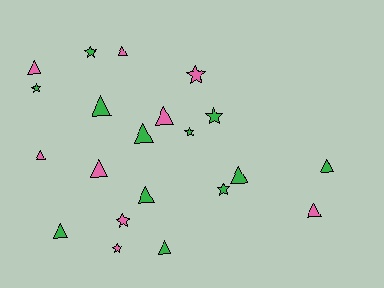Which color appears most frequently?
Green, with 12 objects.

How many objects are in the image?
There are 21 objects.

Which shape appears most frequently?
Triangle, with 13 objects.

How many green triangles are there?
There are 7 green triangles.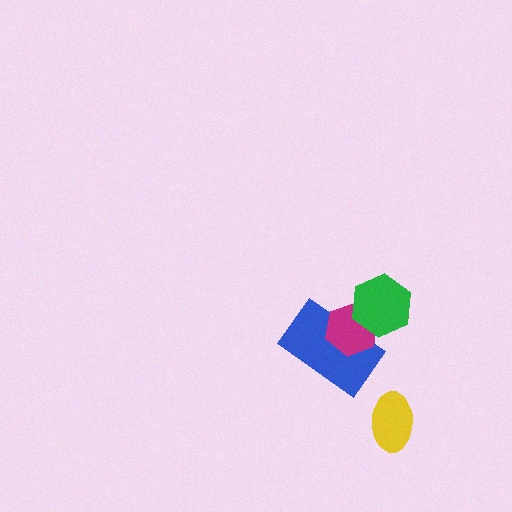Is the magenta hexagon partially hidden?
Yes, it is partially covered by another shape.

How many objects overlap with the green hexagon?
2 objects overlap with the green hexagon.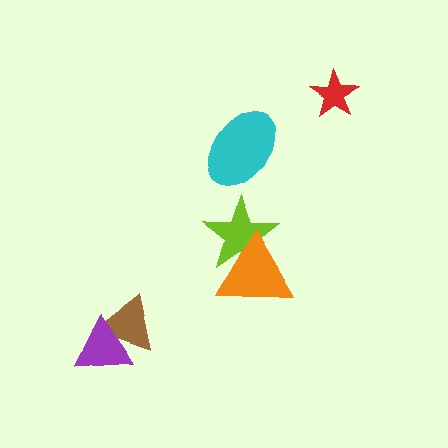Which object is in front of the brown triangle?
The purple triangle is in front of the brown triangle.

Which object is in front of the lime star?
The orange triangle is in front of the lime star.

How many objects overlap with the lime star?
1 object overlaps with the lime star.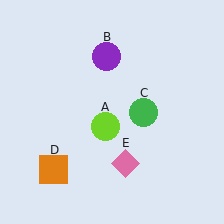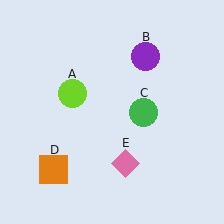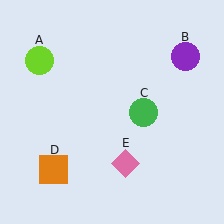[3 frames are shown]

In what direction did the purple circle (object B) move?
The purple circle (object B) moved right.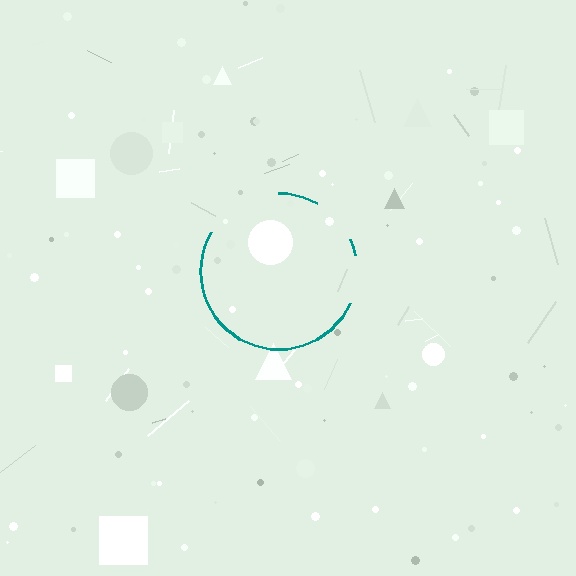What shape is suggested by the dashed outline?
The dashed outline suggests a circle.